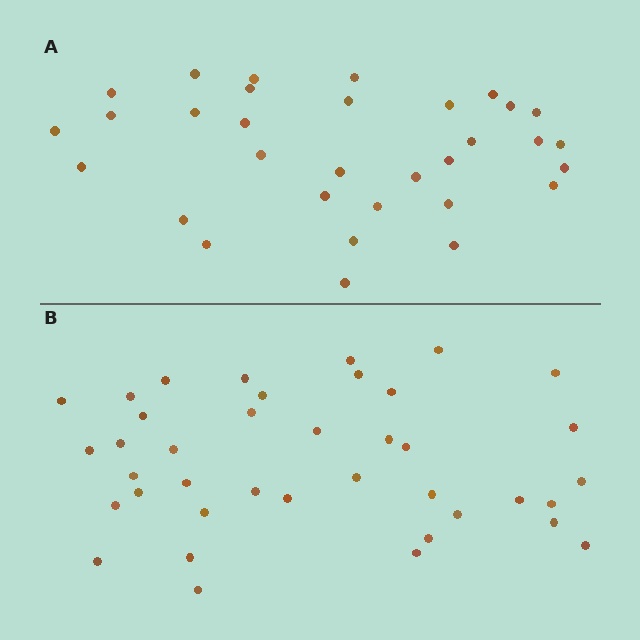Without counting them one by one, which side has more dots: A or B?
Region B (the bottom region) has more dots.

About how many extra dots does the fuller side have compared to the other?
Region B has roughly 8 or so more dots than region A.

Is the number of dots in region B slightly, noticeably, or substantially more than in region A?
Region B has only slightly more — the two regions are fairly close. The ratio is roughly 1.2 to 1.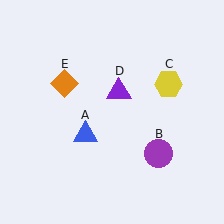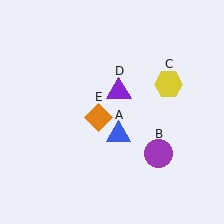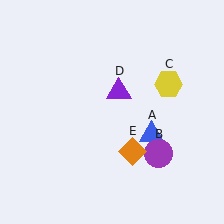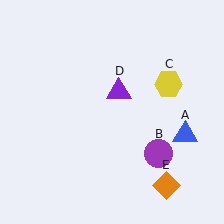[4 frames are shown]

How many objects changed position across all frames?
2 objects changed position: blue triangle (object A), orange diamond (object E).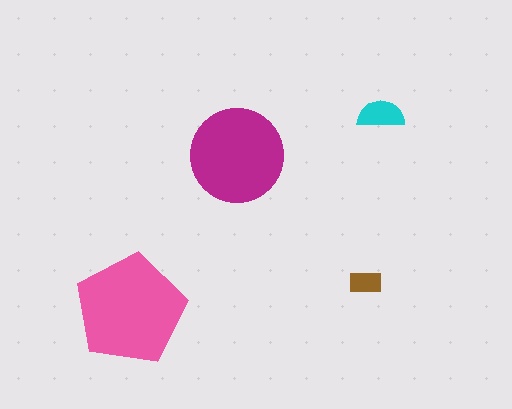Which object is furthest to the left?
The pink pentagon is leftmost.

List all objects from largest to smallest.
The pink pentagon, the magenta circle, the cyan semicircle, the brown rectangle.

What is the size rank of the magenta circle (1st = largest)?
2nd.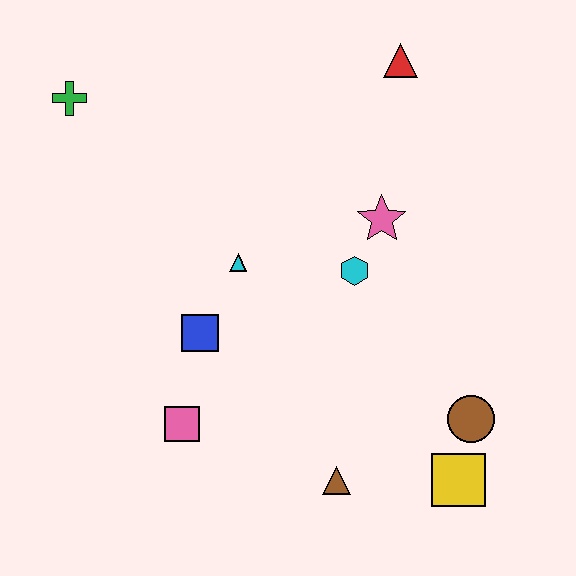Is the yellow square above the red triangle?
No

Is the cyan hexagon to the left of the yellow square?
Yes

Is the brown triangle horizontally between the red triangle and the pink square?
Yes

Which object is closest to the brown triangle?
The yellow square is closest to the brown triangle.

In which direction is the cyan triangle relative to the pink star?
The cyan triangle is to the left of the pink star.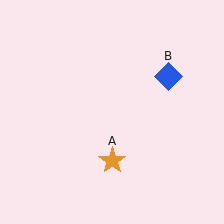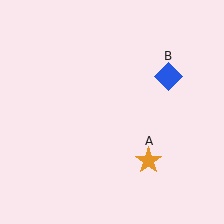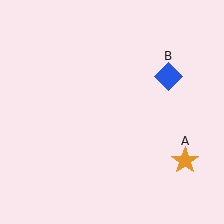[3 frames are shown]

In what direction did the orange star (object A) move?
The orange star (object A) moved right.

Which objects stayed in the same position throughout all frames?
Blue diamond (object B) remained stationary.